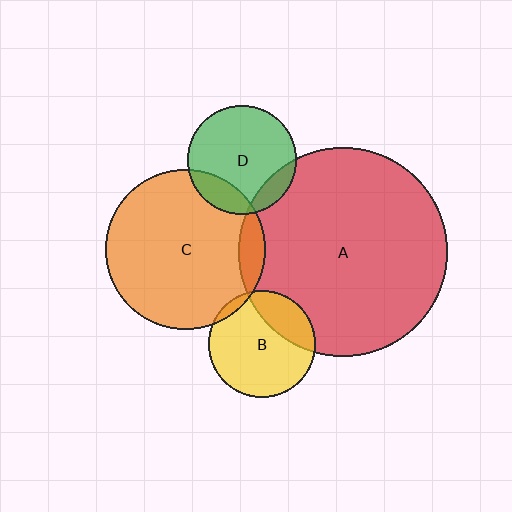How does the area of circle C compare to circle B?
Approximately 2.2 times.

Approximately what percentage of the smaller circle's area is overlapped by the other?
Approximately 5%.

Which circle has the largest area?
Circle A (red).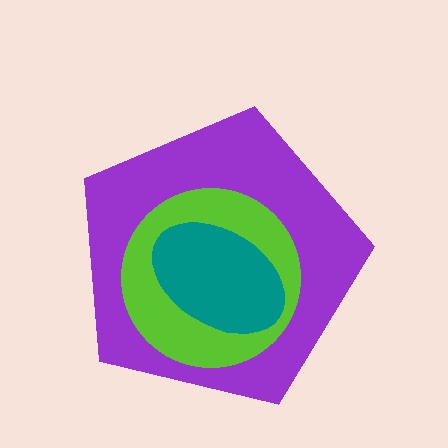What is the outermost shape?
The purple pentagon.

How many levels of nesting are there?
3.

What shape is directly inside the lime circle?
The teal ellipse.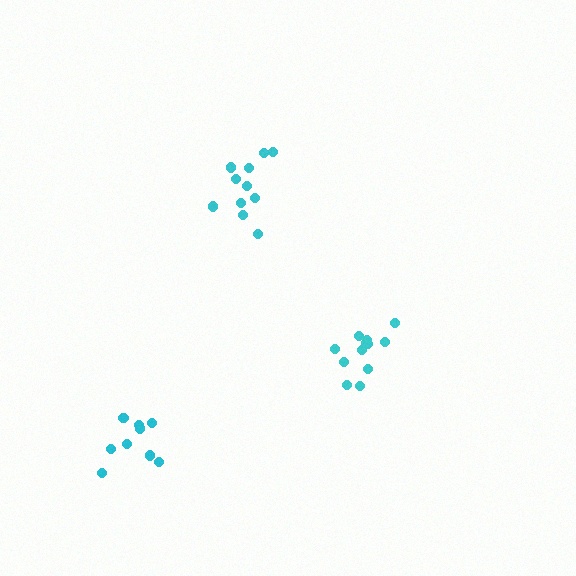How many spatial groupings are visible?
There are 3 spatial groupings.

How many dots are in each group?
Group 1: 12 dots, Group 2: 11 dots, Group 3: 9 dots (32 total).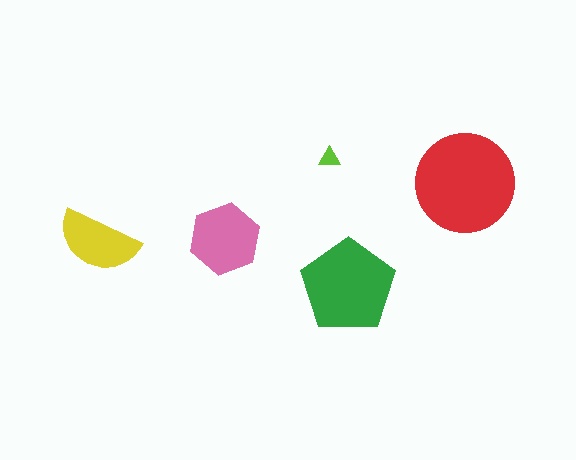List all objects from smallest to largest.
The lime triangle, the yellow semicircle, the pink hexagon, the green pentagon, the red circle.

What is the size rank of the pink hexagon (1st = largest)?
3rd.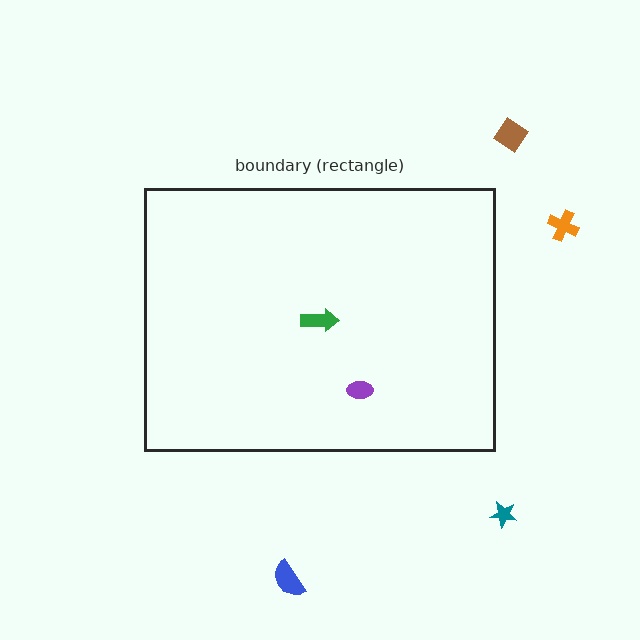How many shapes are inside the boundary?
2 inside, 4 outside.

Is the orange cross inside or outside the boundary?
Outside.